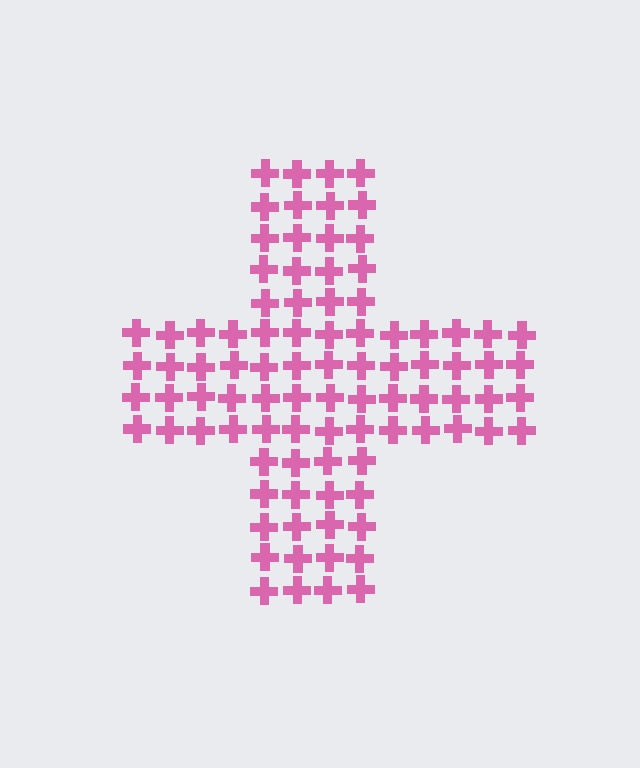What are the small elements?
The small elements are crosses.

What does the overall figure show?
The overall figure shows a cross.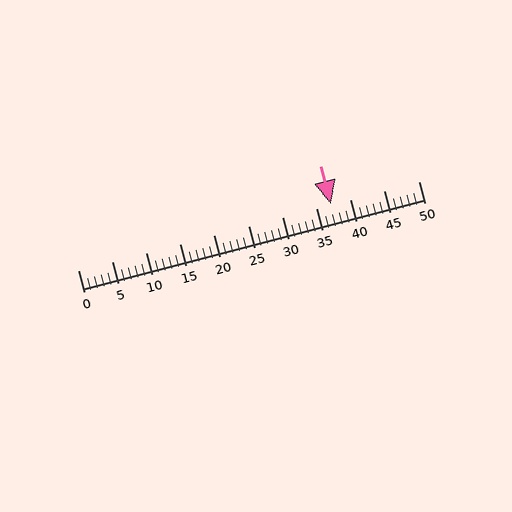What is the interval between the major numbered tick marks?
The major tick marks are spaced 5 units apart.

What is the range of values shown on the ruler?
The ruler shows values from 0 to 50.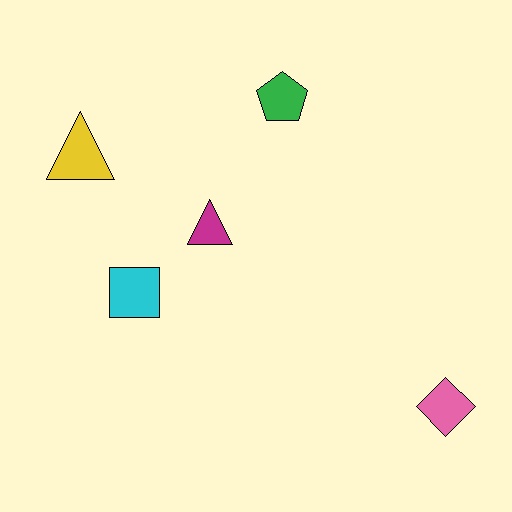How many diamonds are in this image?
There is 1 diamond.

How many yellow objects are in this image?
There is 1 yellow object.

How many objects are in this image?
There are 5 objects.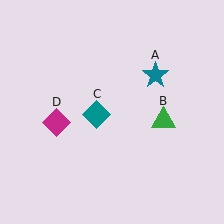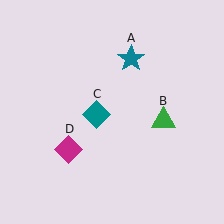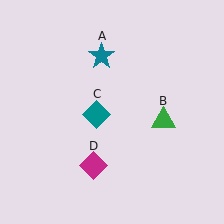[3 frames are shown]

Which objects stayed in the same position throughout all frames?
Green triangle (object B) and teal diamond (object C) remained stationary.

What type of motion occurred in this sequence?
The teal star (object A), magenta diamond (object D) rotated counterclockwise around the center of the scene.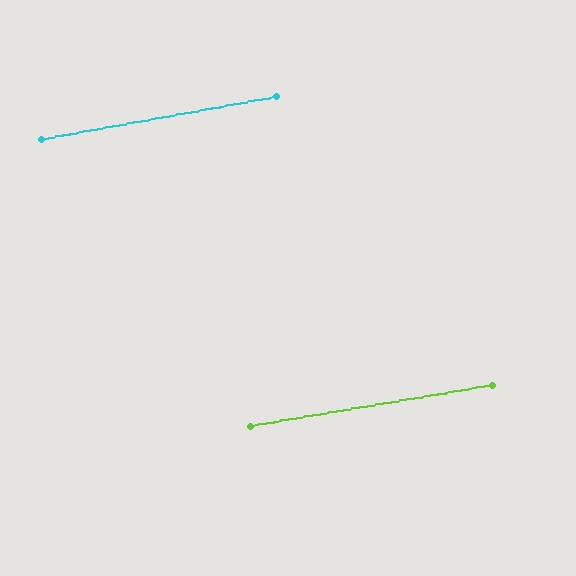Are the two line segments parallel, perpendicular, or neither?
Parallel — their directions differ by only 0.7°.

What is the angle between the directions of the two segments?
Approximately 1 degree.